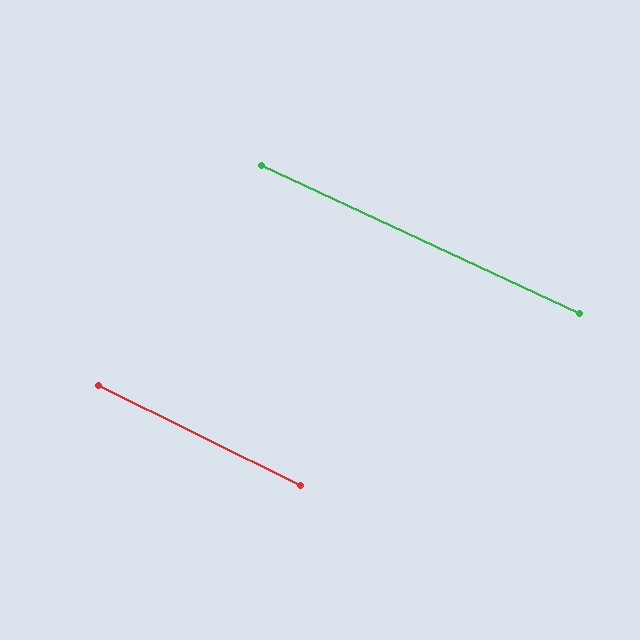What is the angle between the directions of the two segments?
Approximately 1 degree.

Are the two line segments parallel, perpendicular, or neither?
Parallel — their directions differ by only 1.3°.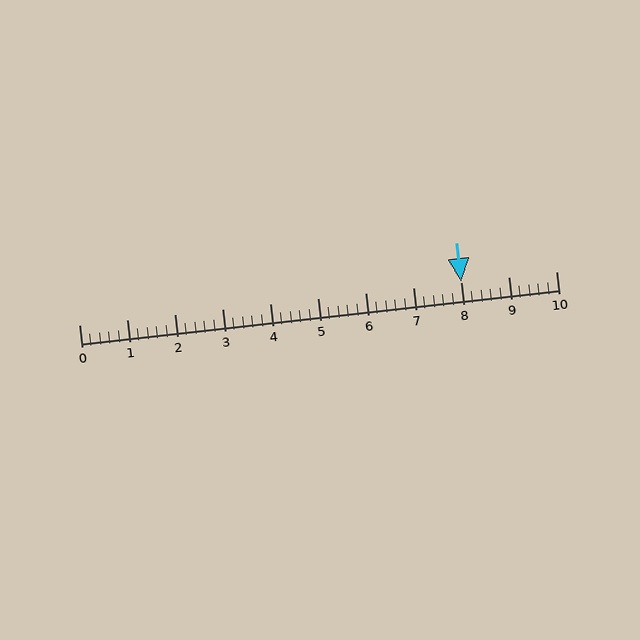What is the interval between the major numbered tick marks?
The major tick marks are spaced 1 units apart.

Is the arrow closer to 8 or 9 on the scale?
The arrow is closer to 8.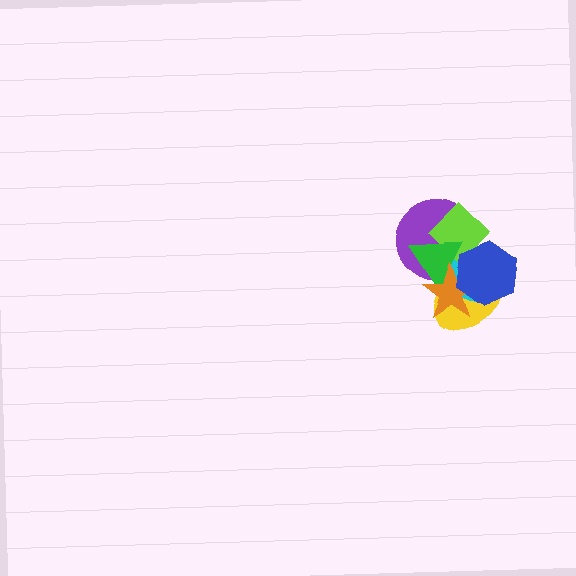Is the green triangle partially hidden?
Yes, it is partially covered by another shape.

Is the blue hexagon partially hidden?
No, no other shape covers it.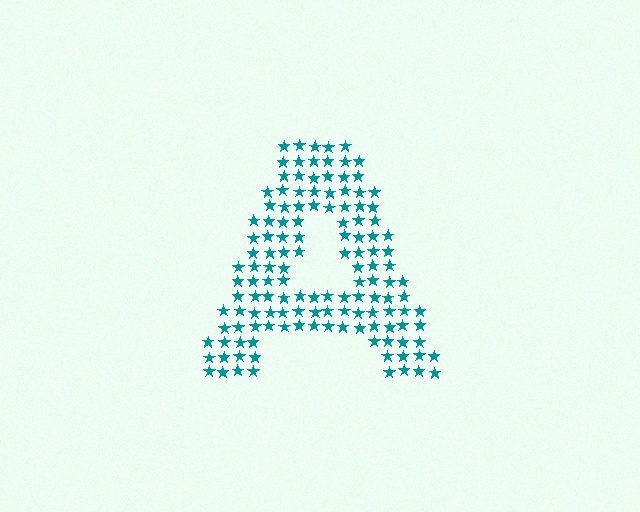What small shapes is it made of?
It is made of small stars.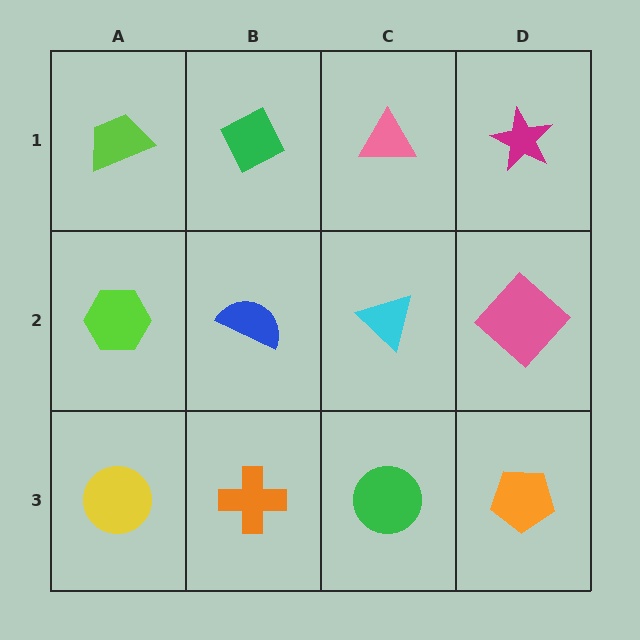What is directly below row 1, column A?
A lime hexagon.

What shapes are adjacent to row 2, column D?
A magenta star (row 1, column D), an orange pentagon (row 3, column D), a cyan triangle (row 2, column C).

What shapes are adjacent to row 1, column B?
A blue semicircle (row 2, column B), a lime trapezoid (row 1, column A), a pink triangle (row 1, column C).